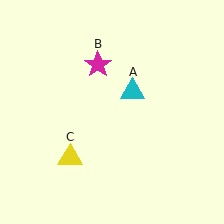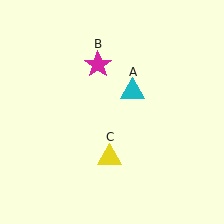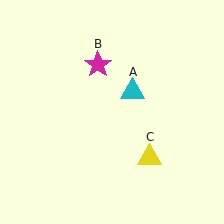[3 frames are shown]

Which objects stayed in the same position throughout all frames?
Cyan triangle (object A) and magenta star (object B) remained stationary.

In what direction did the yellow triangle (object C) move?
The yellow triangle (object C) moved right.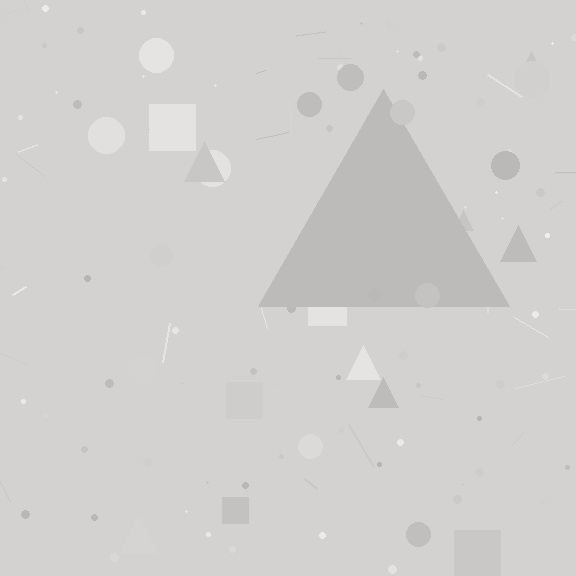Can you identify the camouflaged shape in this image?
The camouflaged shape is a triangle.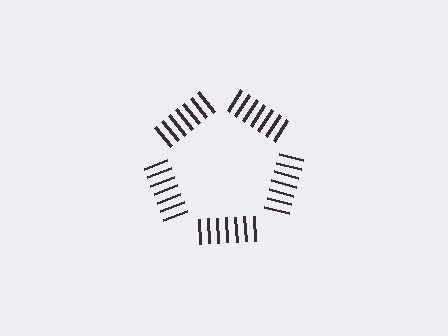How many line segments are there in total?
35 — 7 along each of the 5 edges.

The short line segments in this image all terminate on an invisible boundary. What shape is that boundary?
An illusory pentagon — the line segments terminate on its edges but no continuous stroke is drawn.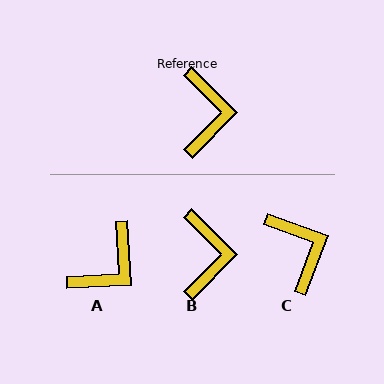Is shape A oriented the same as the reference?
No, it is off by about 43 degrees.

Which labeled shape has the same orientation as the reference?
B.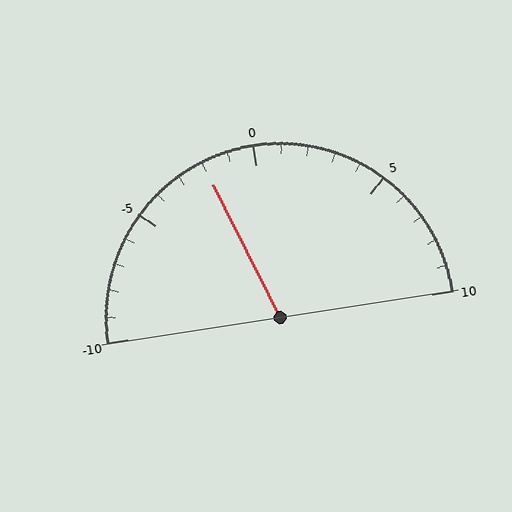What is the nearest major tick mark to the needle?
The nearest major tick mark is 0.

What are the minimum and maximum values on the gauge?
The gauge ranges from -10 to 10.